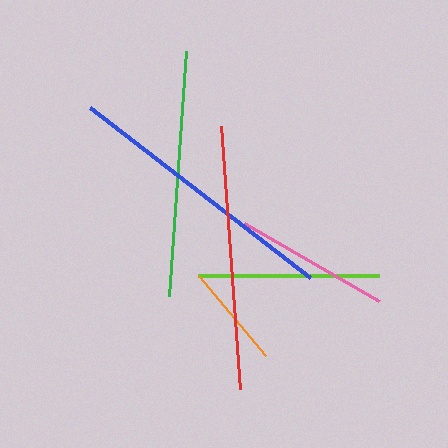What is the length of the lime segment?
The lime segment is approximately 181 pixels long.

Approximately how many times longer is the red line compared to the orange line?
The red line is approximately 2.5 times the length of the orange line.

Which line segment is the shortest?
The orange line is the shortest at approximately 105 pixels.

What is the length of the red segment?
The red segment is approximately 264 pixels long.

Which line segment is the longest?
The blue line is the longest at approximately 278 pixels.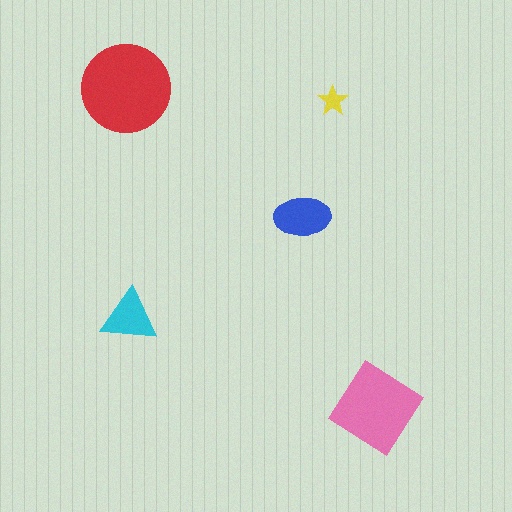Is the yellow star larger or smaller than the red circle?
Smaller.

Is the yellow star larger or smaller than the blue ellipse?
Smaller.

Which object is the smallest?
The yellow star.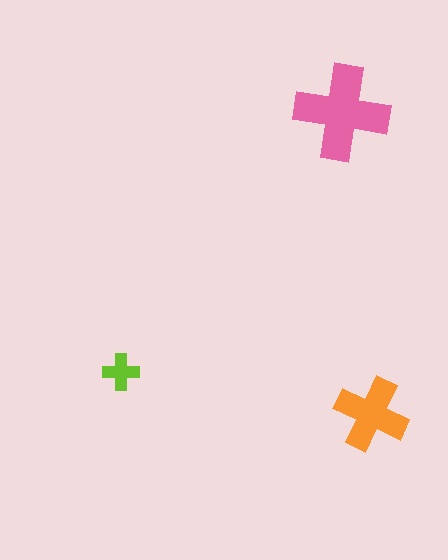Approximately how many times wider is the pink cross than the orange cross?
About 1.5 times wider.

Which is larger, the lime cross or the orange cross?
The orange one.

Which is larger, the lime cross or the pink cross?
The pink one.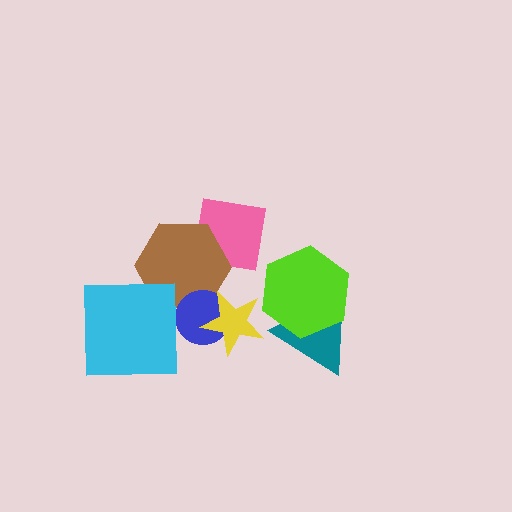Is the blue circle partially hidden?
Yes, it is partially covered by another shape.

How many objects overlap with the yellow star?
1 object overlaps with the yellow star.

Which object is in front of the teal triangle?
The lime hexagon is in front of the teal triangle.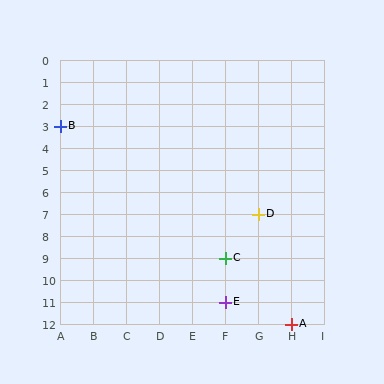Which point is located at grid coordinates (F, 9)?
Point C is at (F, 9).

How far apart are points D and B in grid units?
Points D and B are 6 columns and 4 rows apart (about 7.2 grid units diagonally).